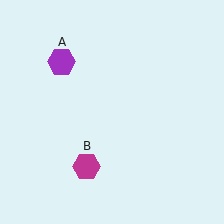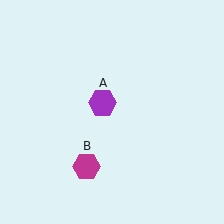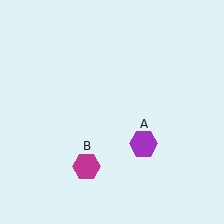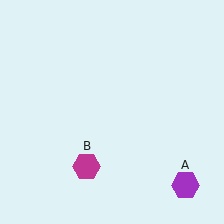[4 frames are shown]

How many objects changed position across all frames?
1 object changed position: purple hexagon (object A).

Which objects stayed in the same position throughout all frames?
Magenta hexagon (object B) remained stationary.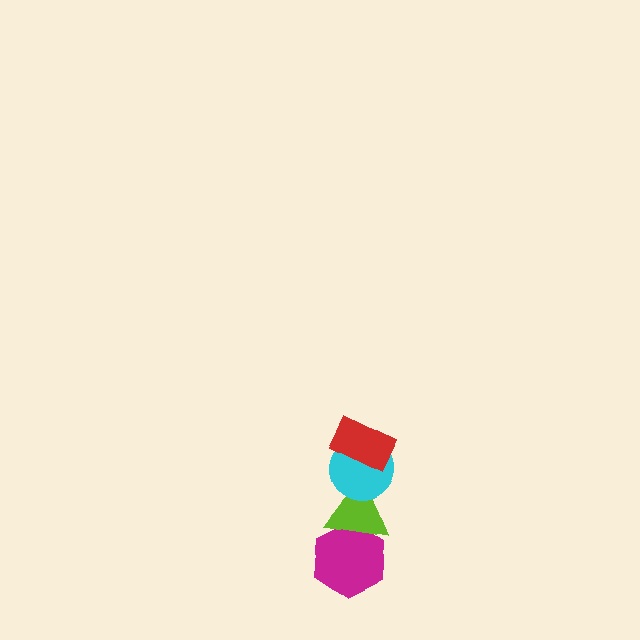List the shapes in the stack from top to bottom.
From top to bottom: the red rectangle, the cyan circle, the lime triangle, the magenta hexagon.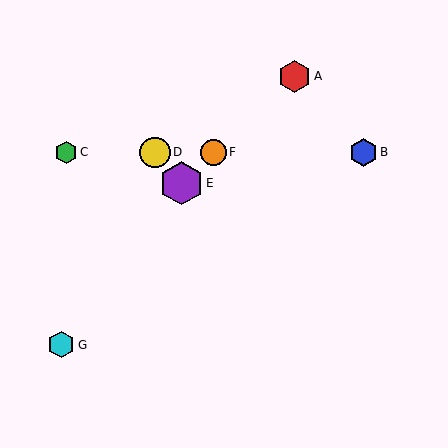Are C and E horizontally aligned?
No, C is at y≈152 and E is at y≈183.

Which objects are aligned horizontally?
Objects B, C, D, F are aligned horizontally.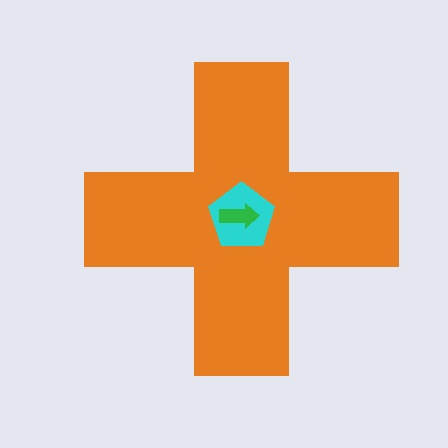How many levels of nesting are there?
3.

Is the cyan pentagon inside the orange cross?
Yes.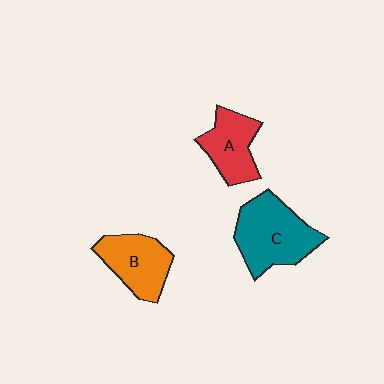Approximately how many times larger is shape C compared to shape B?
Approximately 1.4 times.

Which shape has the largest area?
Shape C (teal).